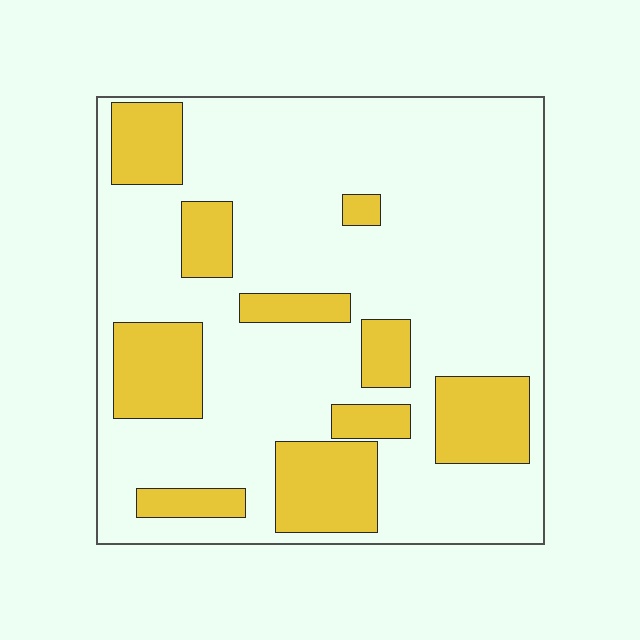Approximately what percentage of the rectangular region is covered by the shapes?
Approximately 25%.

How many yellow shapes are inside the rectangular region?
10.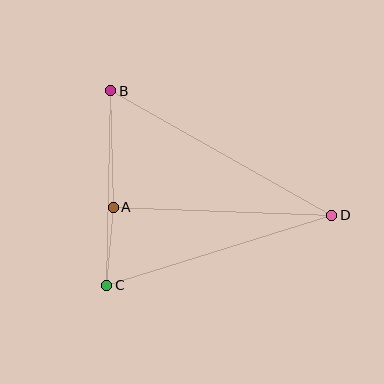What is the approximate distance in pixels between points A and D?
The distance between A and D is approximately 219 pixels.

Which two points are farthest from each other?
Points B and D are farthest from each other.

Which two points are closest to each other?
Points A and C are closest to each other.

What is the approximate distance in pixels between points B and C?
The distance between B and C is approximately 195 pixels.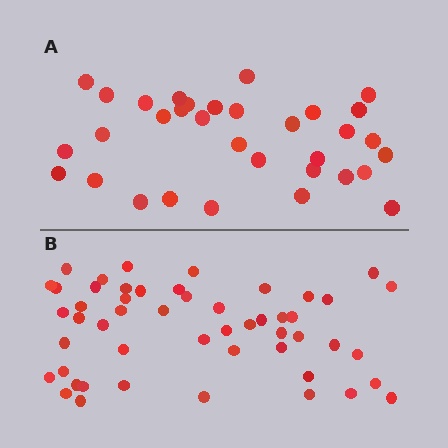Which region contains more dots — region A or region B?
Region B (the bottom region) has more dots.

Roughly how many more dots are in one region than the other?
Region B has approximately 20 more dots than region A.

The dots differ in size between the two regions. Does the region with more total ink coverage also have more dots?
No. Region A has more total ink coverage because its dots are larger, but region B actually contains more individual dots. Total area can be misleading — the number of items is what matters here.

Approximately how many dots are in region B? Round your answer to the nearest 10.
About 50 dots. (The exact count is 51, which rounds to 50.)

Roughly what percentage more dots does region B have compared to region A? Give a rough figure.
About 55% more.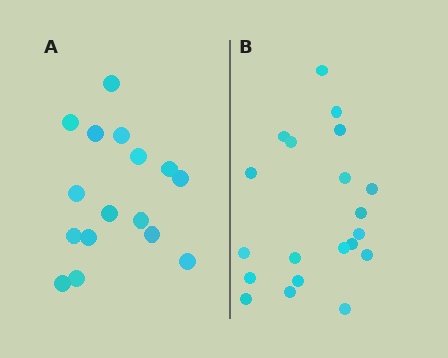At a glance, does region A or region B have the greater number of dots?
Region B (the right region) has more dots.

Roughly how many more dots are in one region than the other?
Region B has about 4 more dots than region A.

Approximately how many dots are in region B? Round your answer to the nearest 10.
About 20 dots.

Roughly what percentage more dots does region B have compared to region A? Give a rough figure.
About 25% more.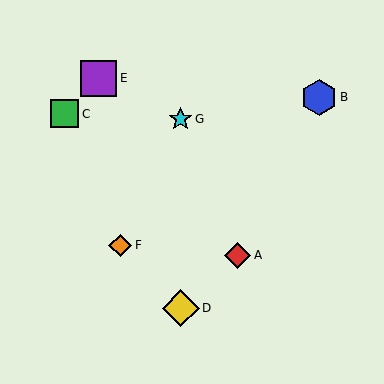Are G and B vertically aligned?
No, G is at x≈181 and B is at x≈319.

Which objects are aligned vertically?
Objects D, G are aligned vertically.